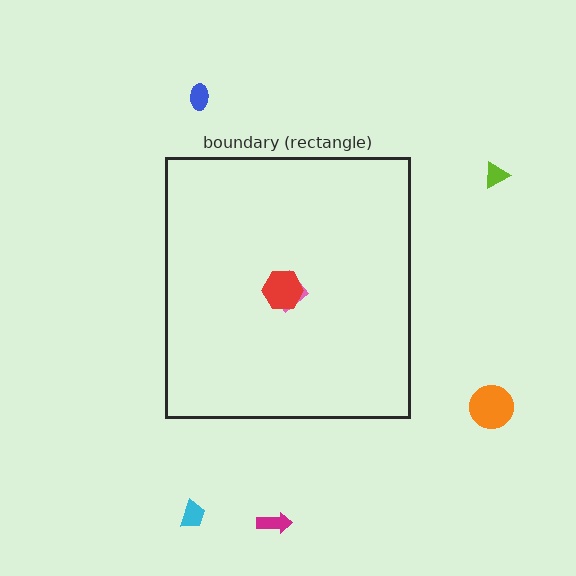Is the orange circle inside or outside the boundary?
Outside.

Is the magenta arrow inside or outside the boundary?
Outside.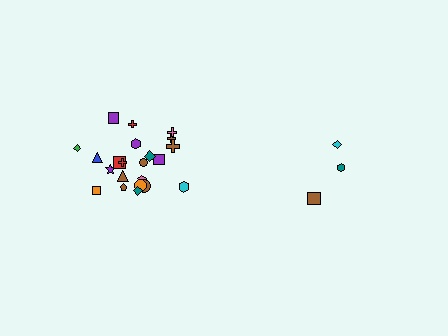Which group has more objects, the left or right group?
The left group.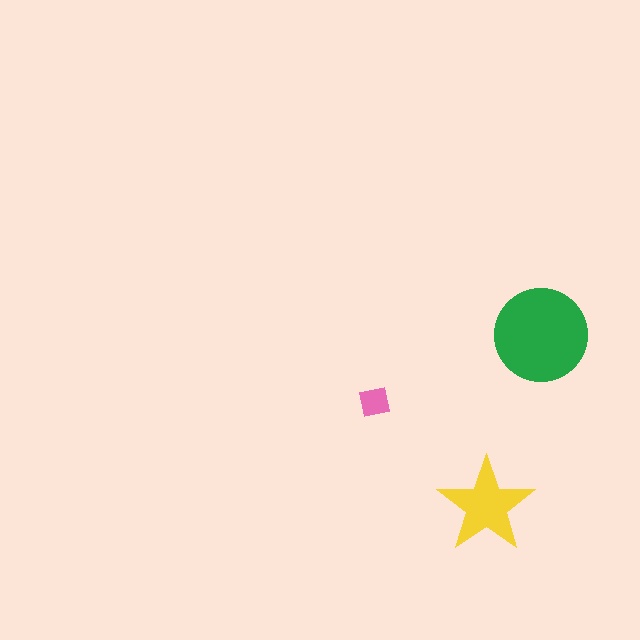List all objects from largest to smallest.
The green circle, the yellow star, the pink square.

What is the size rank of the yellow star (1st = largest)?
2nd.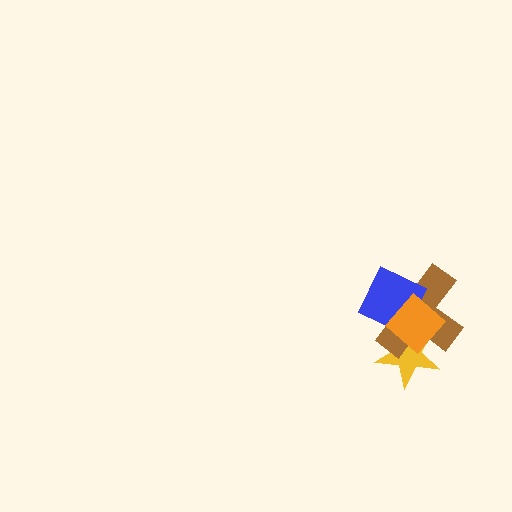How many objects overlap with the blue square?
2 objects overlap with the blue square.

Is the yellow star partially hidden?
Yes, it is partially covered by another shape.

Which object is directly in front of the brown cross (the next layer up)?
The blue square is directly in front of the brown cross.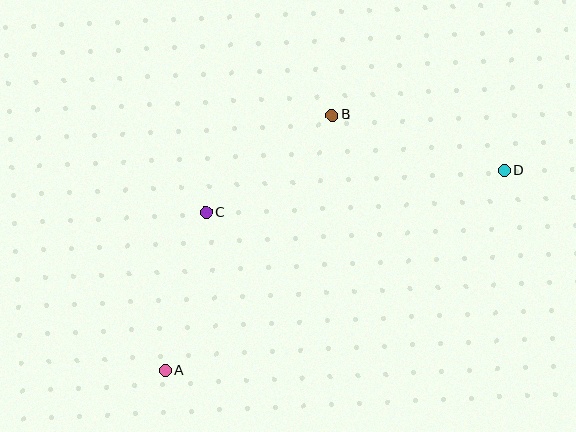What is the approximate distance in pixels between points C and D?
The distance between C and D is approximately 301 pixels.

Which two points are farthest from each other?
Points A and D are farthest from each other.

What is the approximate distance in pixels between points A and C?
The distance between A and C is approximately 163 pixels.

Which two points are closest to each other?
Points B and C are closest to each other.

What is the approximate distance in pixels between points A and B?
The distance between A and B is approximately 305 pixels.